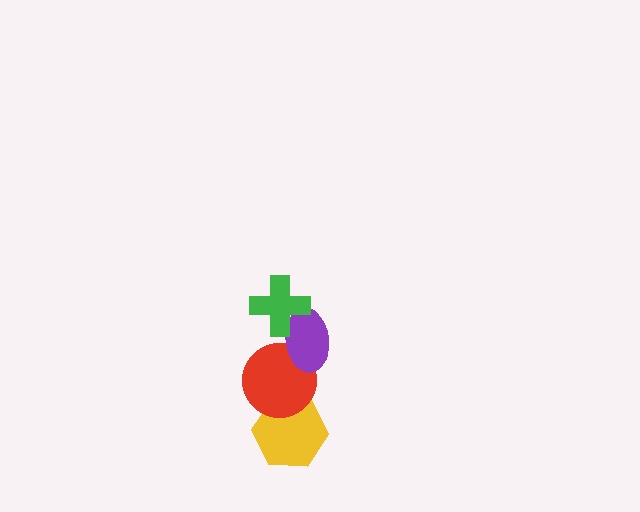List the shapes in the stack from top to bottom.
From top to bottom: the green cross, the purple ellipse, the red circle, the yellow hexagon.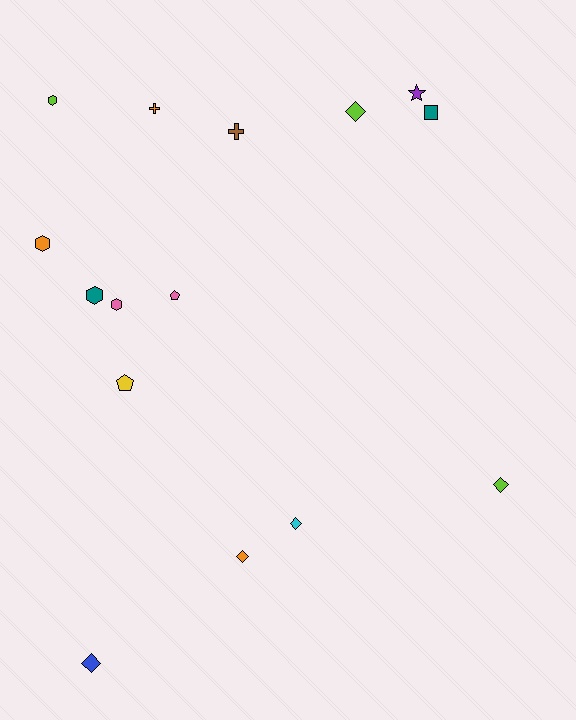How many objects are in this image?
There are 15 objects.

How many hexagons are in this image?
There are 4 hexagons.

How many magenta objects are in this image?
There are no magenta objects.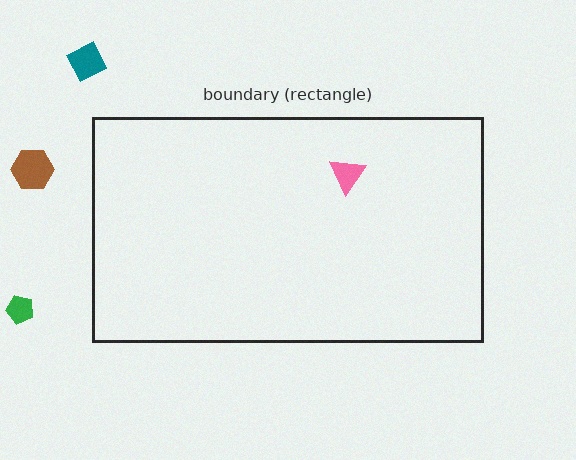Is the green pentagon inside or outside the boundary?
Outside.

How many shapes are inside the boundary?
1 inside, 3 outside.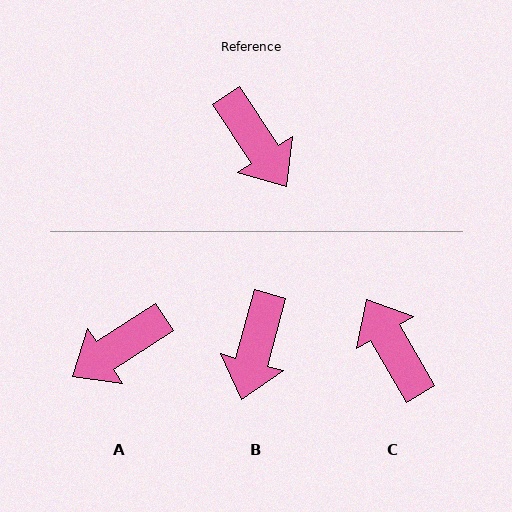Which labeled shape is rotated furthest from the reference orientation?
C, about 176 degrees away.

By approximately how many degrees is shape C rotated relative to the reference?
Approximately 176 degrees counter-clockwise.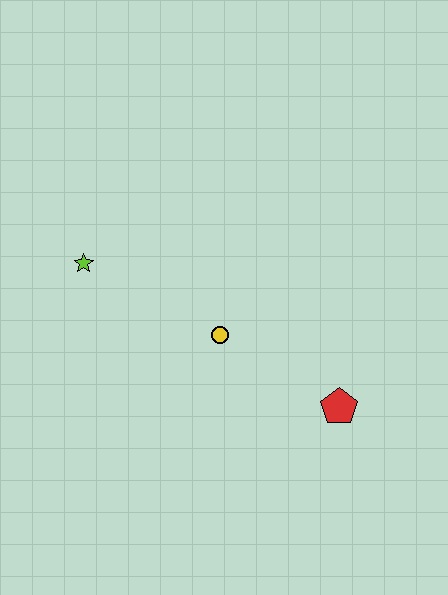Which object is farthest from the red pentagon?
The lime star is farthest from the red pentagon.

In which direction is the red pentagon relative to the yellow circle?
The red pentagon is to the right of the yellow circle.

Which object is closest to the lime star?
The yellow circle is closest to the lime star.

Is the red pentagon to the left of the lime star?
No